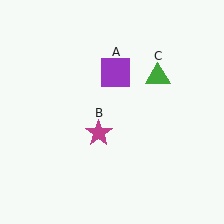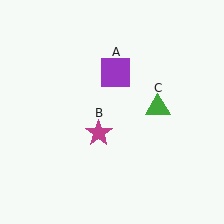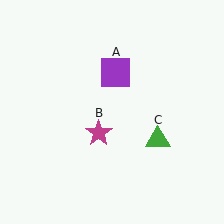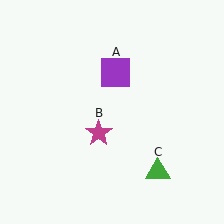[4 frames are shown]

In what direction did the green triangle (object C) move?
The green triangle (object C) moved down.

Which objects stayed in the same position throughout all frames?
Purple square (object A) and magenta star (object B) remained stationary.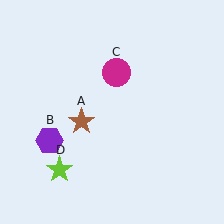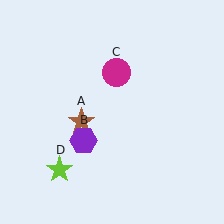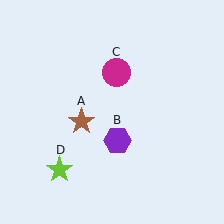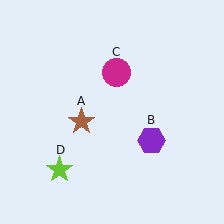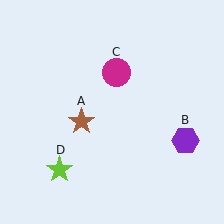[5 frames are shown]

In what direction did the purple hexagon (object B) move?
The purple hexagon (object B) moved right.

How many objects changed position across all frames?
1 object changed position: purple hexagon (object B).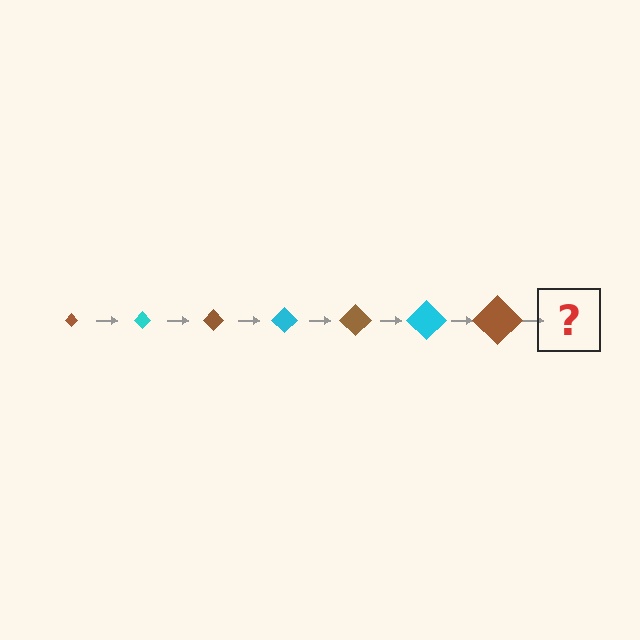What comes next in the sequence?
The next element should be a cyan diamond, larger than the previous one.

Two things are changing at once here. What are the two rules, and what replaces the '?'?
The two rules are that the diamond grows larger each step and the color cycles through brown and cyan. The '?' should be a cyan diamond, larger than the previous one.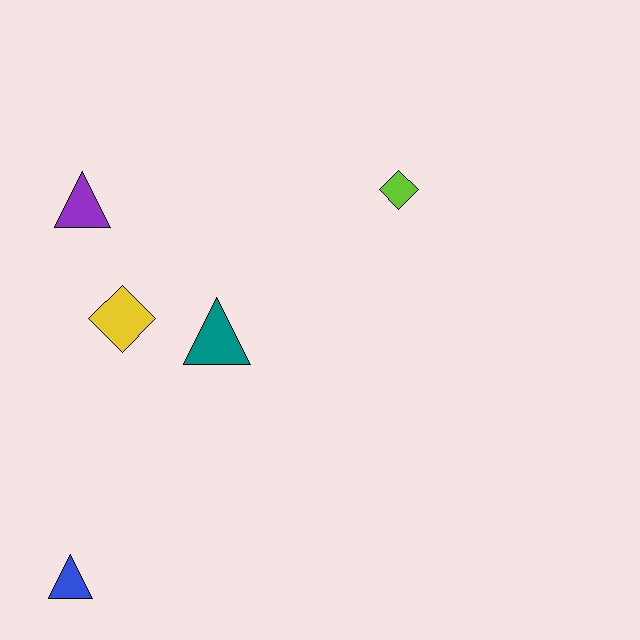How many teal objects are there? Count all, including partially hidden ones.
There is 1 teal object.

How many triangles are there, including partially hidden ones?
There are 3 triangles.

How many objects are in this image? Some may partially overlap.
There are 5 objects.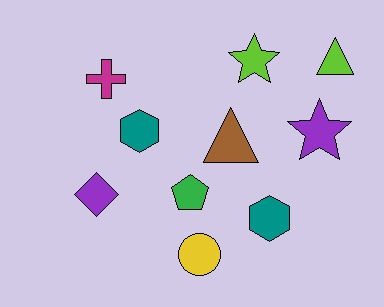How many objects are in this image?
There are 10 objects.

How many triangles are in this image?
There are 2 triangles.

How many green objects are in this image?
There is 1 green object.